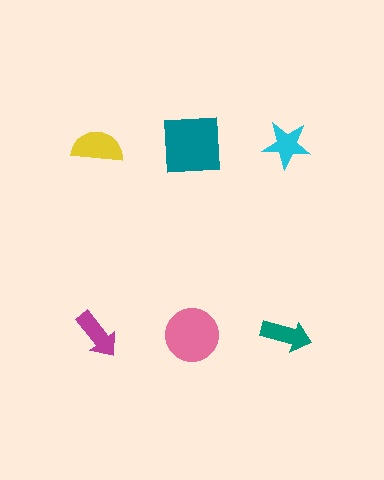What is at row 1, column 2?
A teal square.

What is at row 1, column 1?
A yellow semicircle.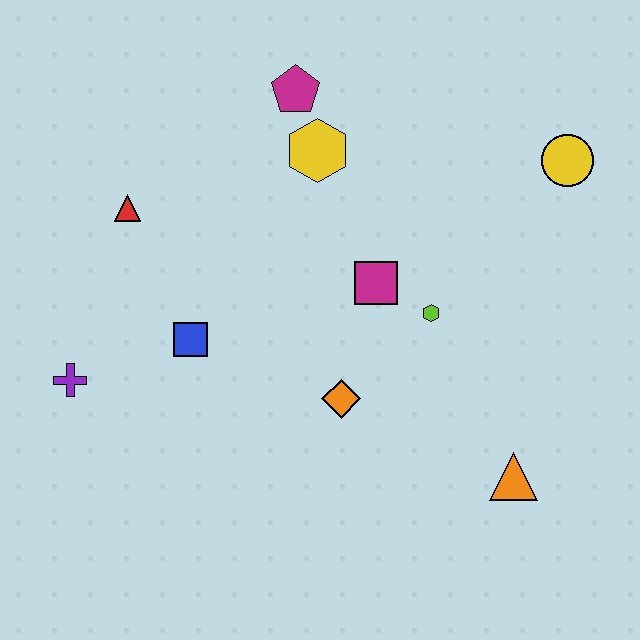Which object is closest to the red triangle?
The blue square is closest to the red triangle.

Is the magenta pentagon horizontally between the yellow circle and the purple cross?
Yes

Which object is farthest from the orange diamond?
The yellow circle is farthest from the orange diamond.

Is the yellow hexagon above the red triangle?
Yes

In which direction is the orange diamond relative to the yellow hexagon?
The orange diamond is below the yellow hexagon.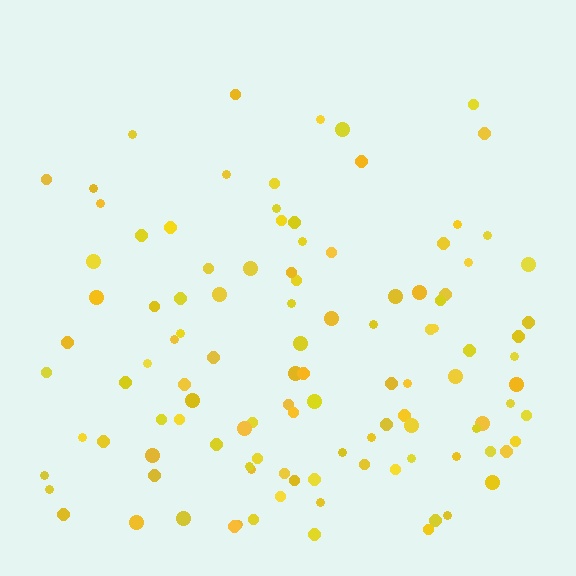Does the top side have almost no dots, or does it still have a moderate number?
Still a moderate number, just noticeably fewer than the bottom.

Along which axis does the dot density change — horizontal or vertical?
Vertical.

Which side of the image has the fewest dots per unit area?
The top.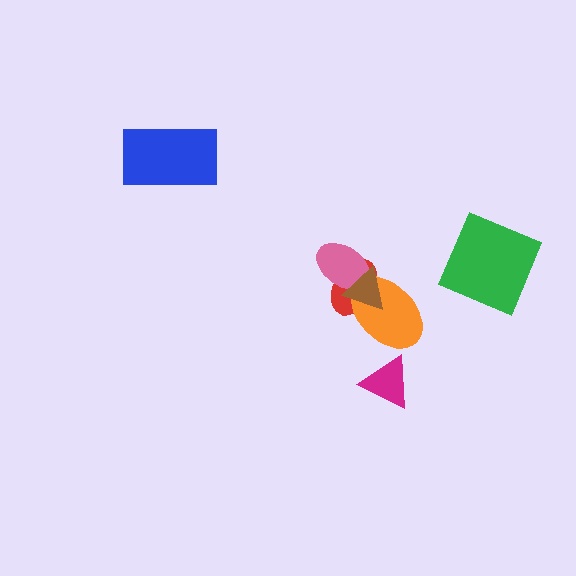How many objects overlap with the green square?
0 objects overlap with the green square.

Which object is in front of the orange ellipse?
The brown triangle is in front of the orange ellipse.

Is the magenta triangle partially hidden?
No, no other shape covers it.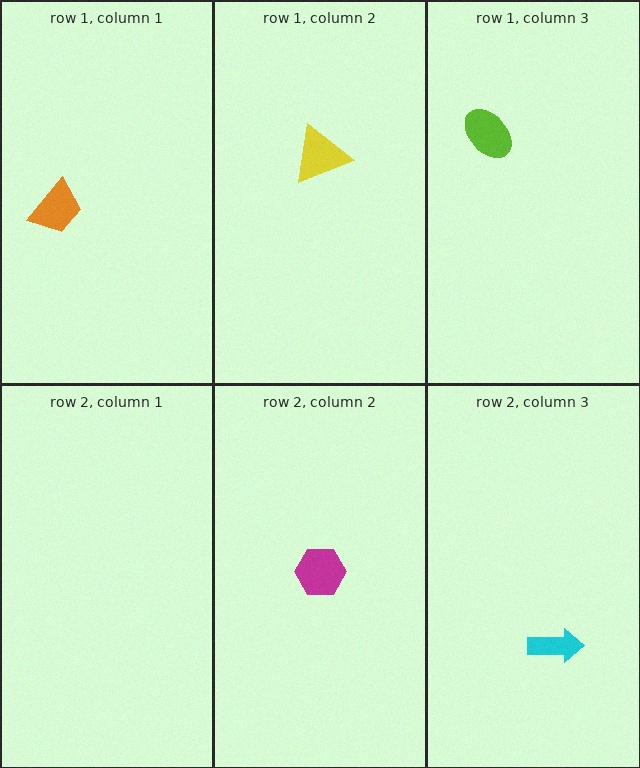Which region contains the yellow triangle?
The row 1, column 2 region.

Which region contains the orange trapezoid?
The row 1, column 1 region.